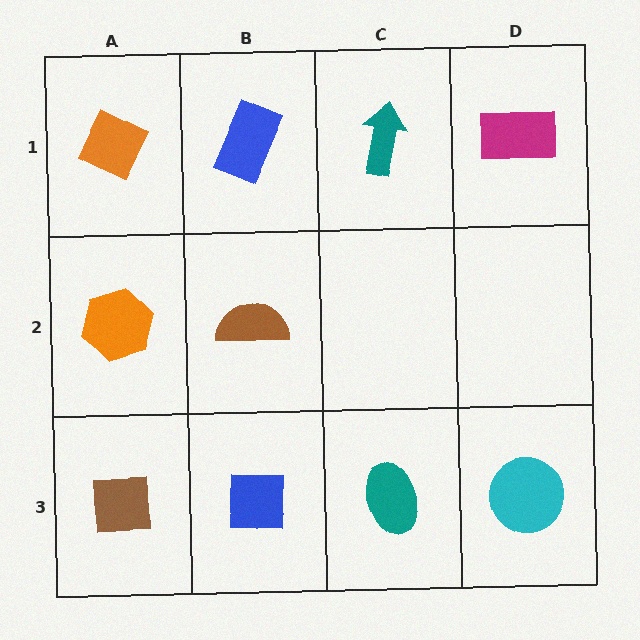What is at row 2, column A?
An orange hexagon.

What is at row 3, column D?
A cyan circle.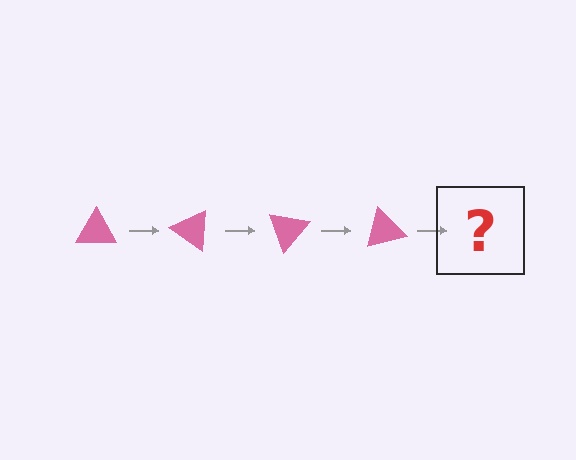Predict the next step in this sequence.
The next step is a pink triangle rotated 140 degrees.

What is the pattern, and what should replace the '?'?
The pattern is that the triangle rotates 35 degrees each step. The '?' should be a pink triangle rotated 140 degrees.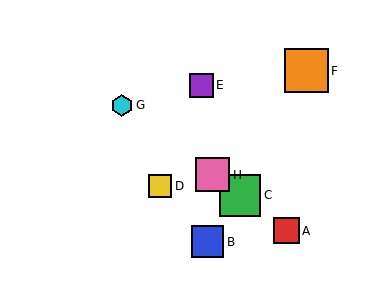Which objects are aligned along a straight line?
Objects A, C, G, H are aligned along a straight line.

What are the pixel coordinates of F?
Object F is at (306, 71).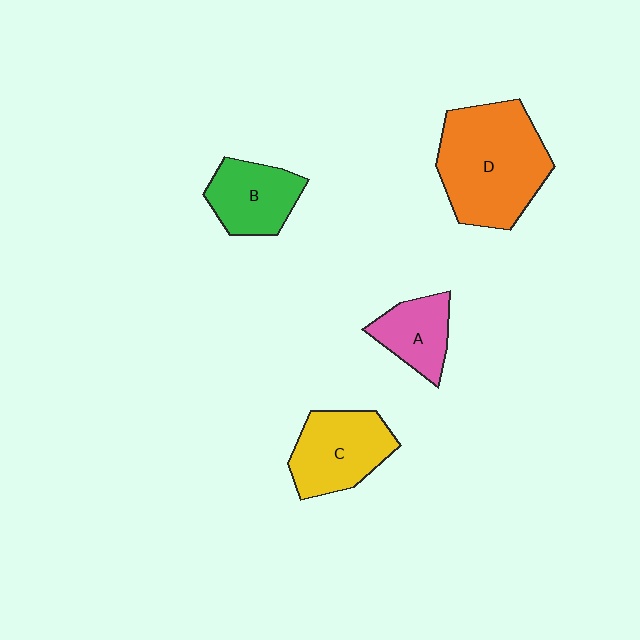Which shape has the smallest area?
Shape A (pink).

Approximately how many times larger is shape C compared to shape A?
Approximately 1.5 times.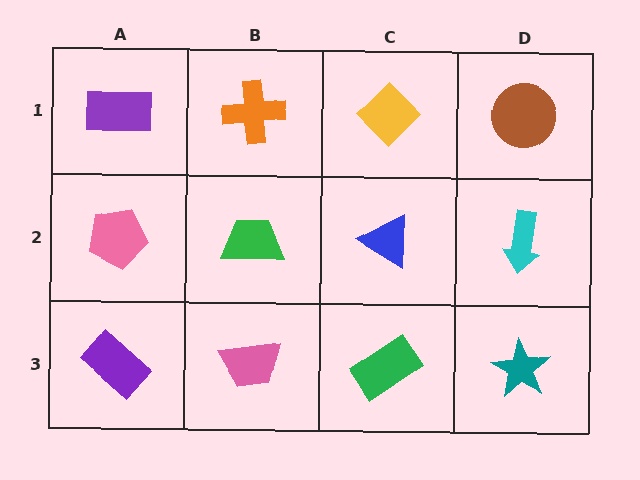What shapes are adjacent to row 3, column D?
A cyan arrow (row 2, column D), a green rectangle (row 3, column C).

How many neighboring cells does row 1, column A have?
2.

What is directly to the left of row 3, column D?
A green rectangle.